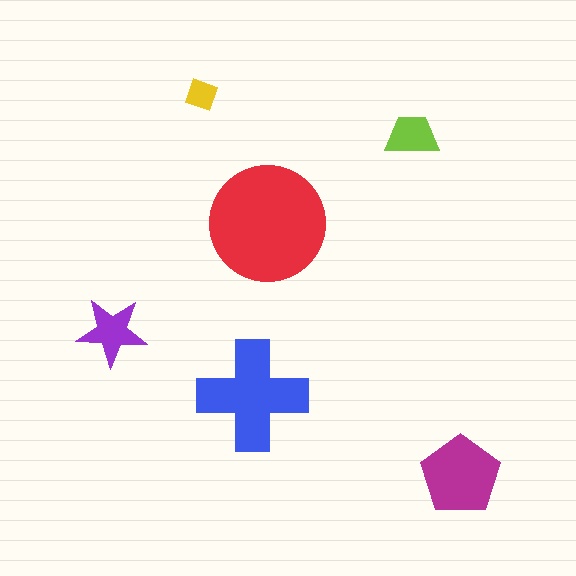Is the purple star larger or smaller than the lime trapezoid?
Larger.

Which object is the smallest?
The yellow diamond.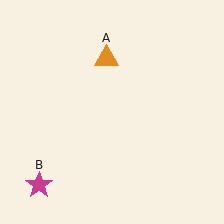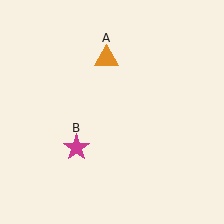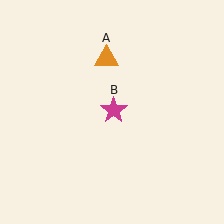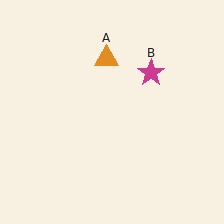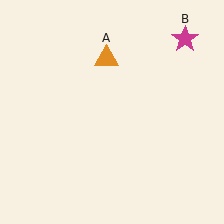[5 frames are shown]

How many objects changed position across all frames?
1 object changed position: magenta star (object B).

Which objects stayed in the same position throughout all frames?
Orange triangle (object A) remained stationary.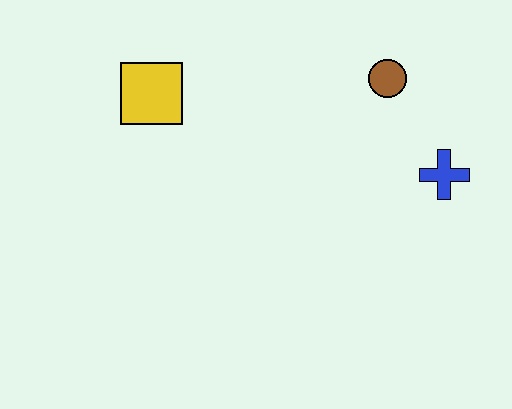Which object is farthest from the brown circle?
The yellow square is farthest from the brown circle.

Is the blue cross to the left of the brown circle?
No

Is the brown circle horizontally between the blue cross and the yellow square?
Yes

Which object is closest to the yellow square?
The brown circle is closest to the yellow square.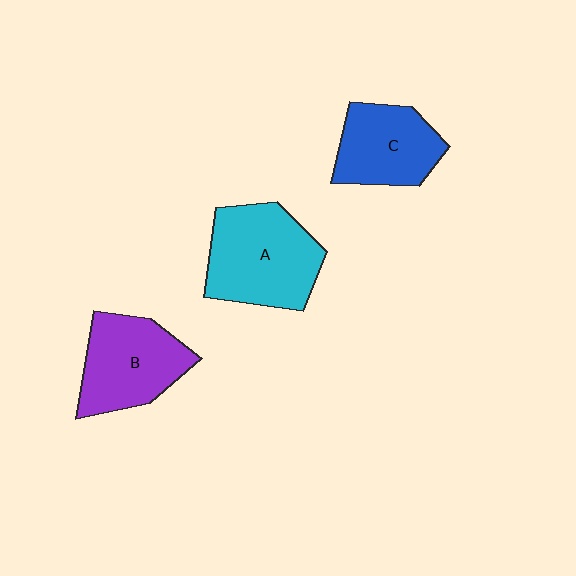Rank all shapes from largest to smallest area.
From largest to smallest: A (cyan), B (purple), C (blue).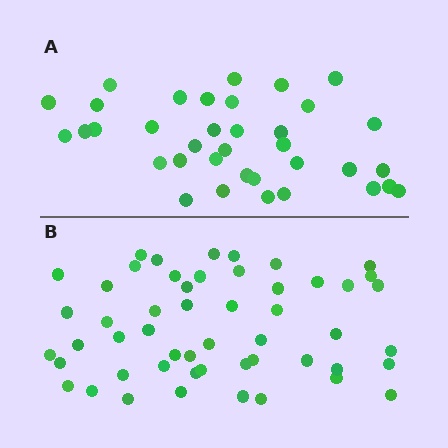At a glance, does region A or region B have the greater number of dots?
Region B (the bottom region) has more dots.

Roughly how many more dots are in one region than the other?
Region B has approximately 15 more dots than region A.